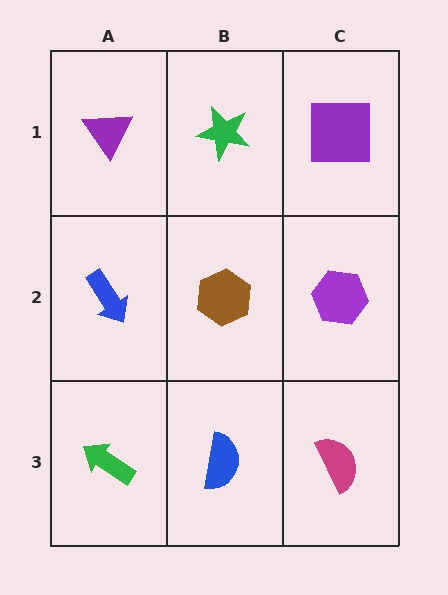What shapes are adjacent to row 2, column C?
A purple square (row 1, column C), a magenta semicircle (row 3, column C), a brown hexagon (row 2, column B).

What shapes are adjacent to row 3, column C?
A purple hexagon (row 2, column C), a blue semicircle (row 3, column B).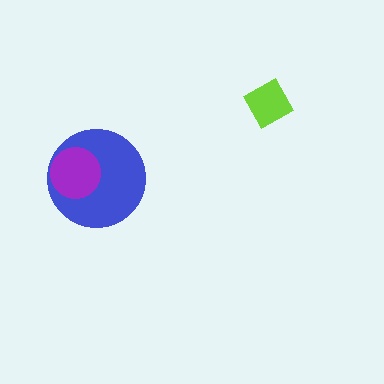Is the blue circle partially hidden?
Yes, it is partially covered by another shape.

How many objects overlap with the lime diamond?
0 objects overlap with the lime diamond.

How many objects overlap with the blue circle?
1 object overlaps with the blue circle.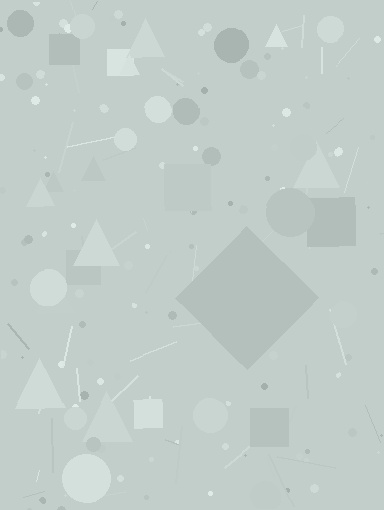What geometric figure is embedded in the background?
A diamond is embedded in the background.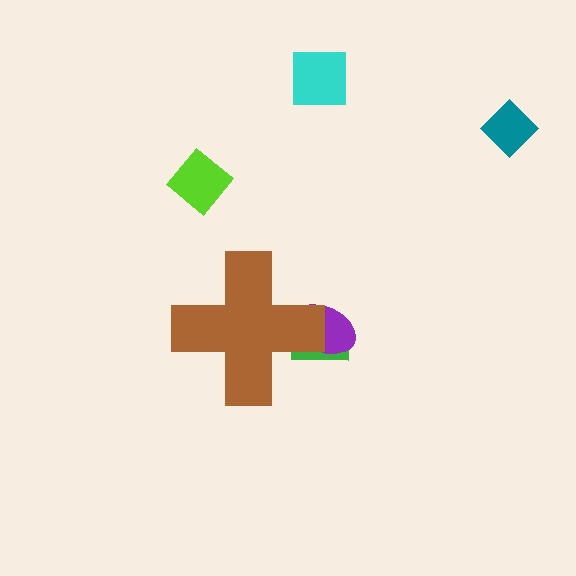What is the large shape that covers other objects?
A brown cross.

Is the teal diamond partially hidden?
No, the teal diamond is fully visible.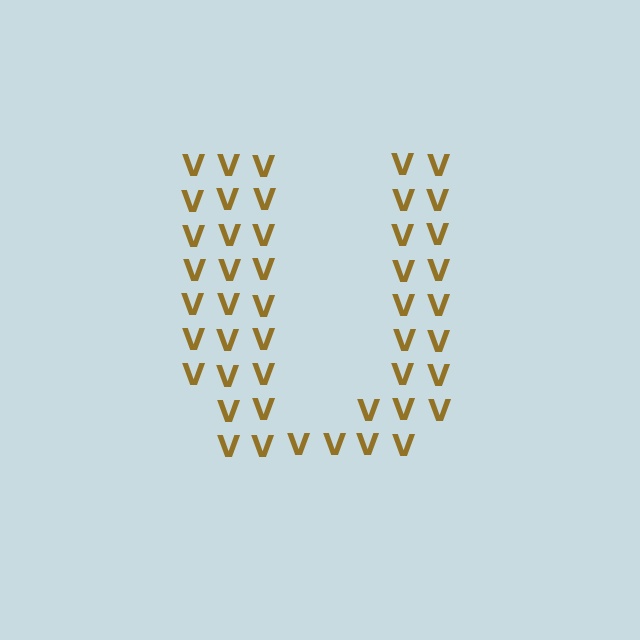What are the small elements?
The small elements are letter V's.